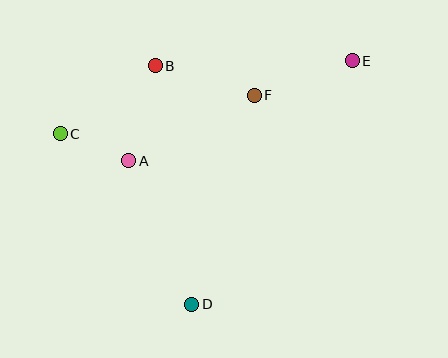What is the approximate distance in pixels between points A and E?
The distance between A and E is approximately 245 pixels.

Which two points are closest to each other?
Points A and C are closest to each other.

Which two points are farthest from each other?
Points C and E are farthest from each other.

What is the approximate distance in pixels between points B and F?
The distance between B and F is approximately 103 pixels.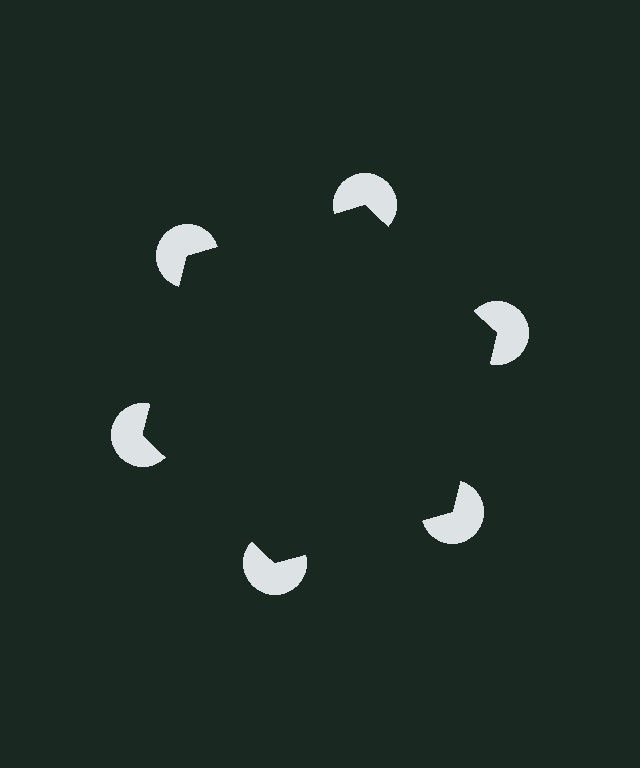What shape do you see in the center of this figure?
An illusory hexagon — its edges are inferred from the aligned wedge cuts in the pac-man discs, not physically drawn.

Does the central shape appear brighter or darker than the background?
It typically appears slightly darker than the background, even though no actual brightness change is drawn.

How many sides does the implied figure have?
6 sides.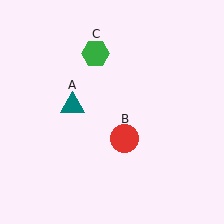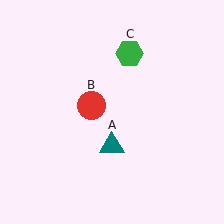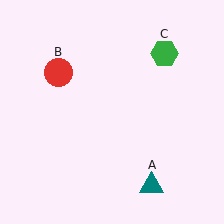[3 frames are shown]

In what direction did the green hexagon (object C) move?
The green hexagon (object C) moved right.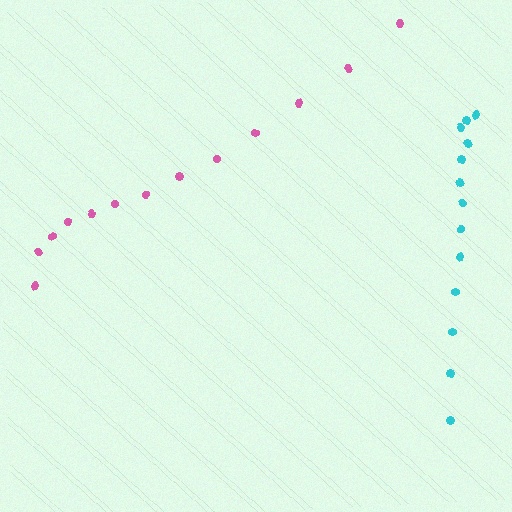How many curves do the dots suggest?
There are 2 distinct paths.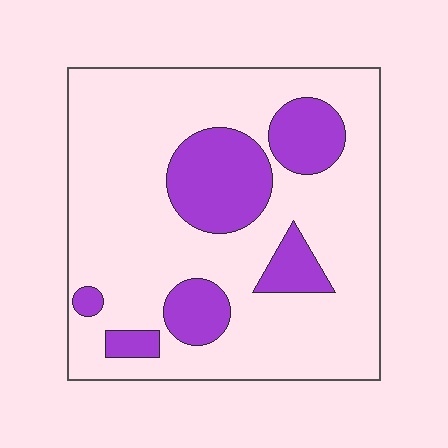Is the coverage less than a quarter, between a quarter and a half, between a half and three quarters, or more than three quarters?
Less than a quarter.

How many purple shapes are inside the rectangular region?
6.